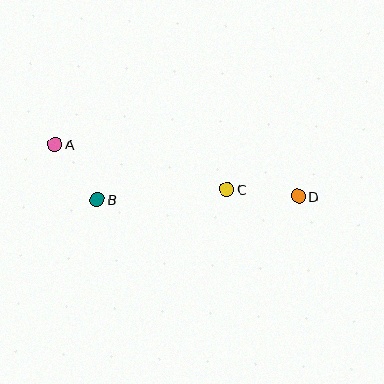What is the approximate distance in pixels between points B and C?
The distance between B and C is approximately 130 pixels.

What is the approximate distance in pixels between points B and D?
The distance between B and D is approximately 201 pixels.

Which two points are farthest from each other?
Points A and D are farthest from each other.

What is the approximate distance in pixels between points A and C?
The distance between A and C is approximately 178 pixels.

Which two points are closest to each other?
Points A and B are closest to each other.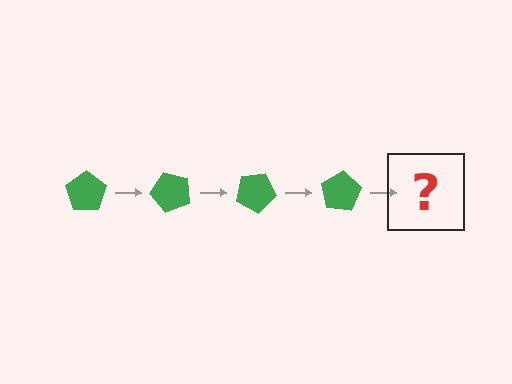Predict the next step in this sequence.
The next step is a green pentagon rotated 200 degrees.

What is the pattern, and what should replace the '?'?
The pattern is that the pentagon rotates 50 degrees each step. The '?' should be a green pentagon rotated 200 degrees.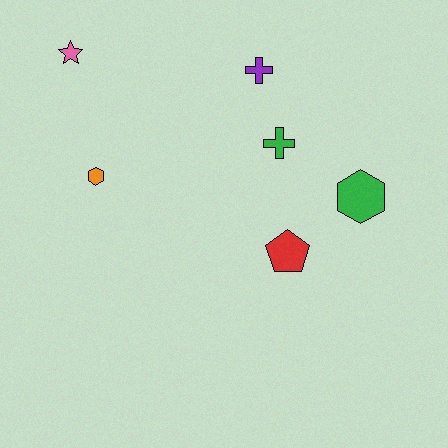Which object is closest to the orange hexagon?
The pink star is closest to the orange hexagon.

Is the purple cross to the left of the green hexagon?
Yes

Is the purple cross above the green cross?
Yes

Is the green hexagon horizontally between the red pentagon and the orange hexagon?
No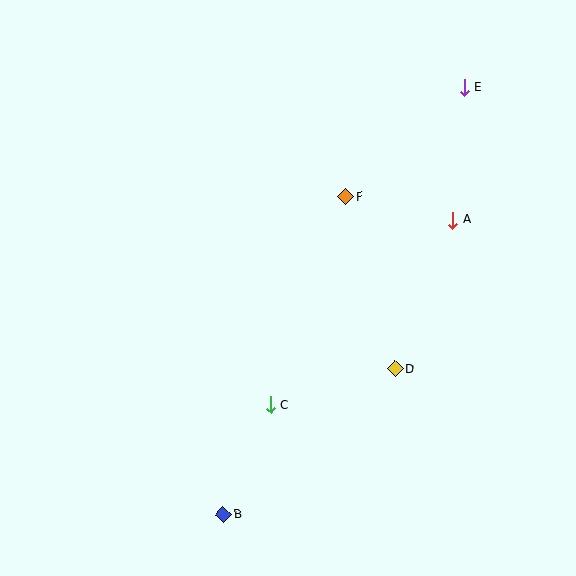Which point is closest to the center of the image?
Point F at (346, 197) is closest to the center.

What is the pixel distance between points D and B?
The distance between D and B is 225 pixels.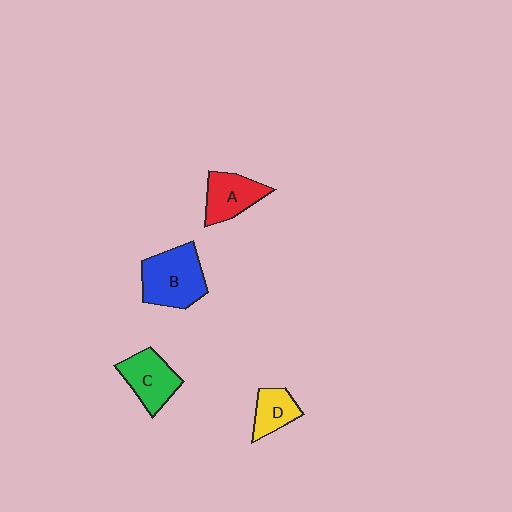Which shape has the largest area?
Shape B (blue).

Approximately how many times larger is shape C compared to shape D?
Approximately 1.4 times.